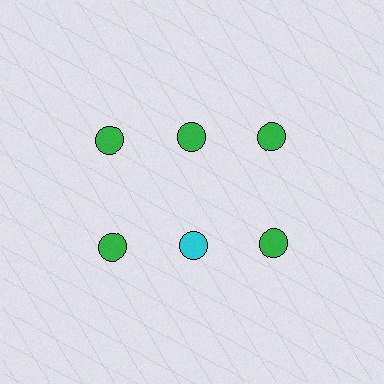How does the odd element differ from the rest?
It has a different color: cyan instead of green.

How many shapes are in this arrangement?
There are 6 shapes arranged in a grid pattern.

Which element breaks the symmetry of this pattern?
The cyan circle in the second row, second from left column breaks the symmetry. All other shapes are green circles.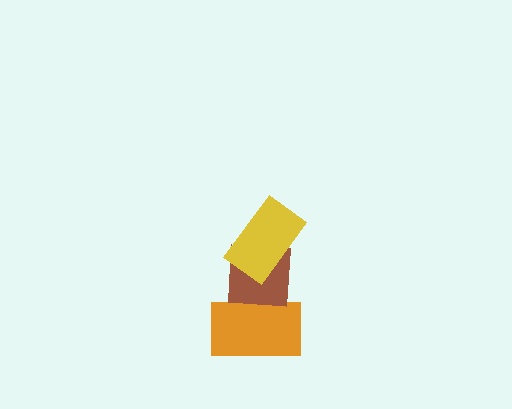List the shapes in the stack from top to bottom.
From top to bottom: the yellow rectangle, the brown square, the orange rectangle.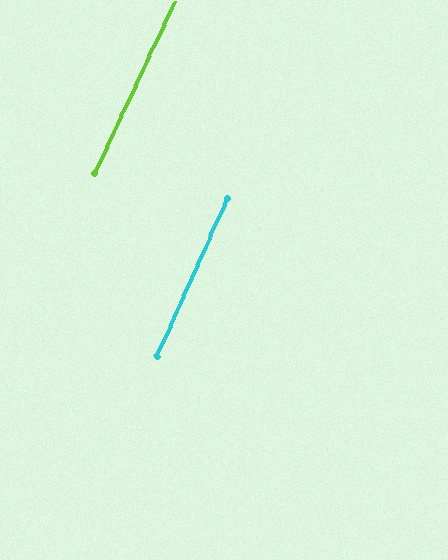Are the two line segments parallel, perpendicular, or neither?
Parallel — their directions differ by only 0.7°.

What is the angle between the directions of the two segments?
Approximately 1 degree.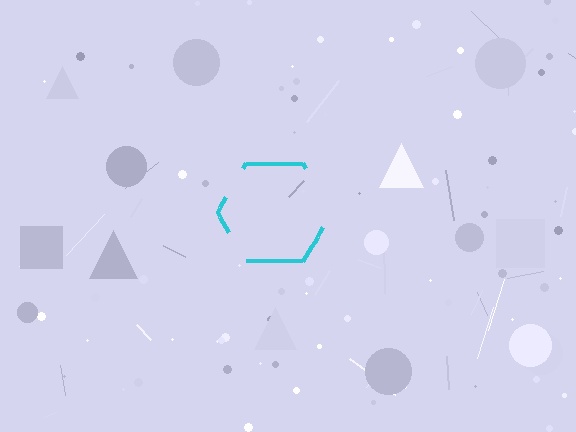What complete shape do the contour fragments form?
The contour fragments form a hexagon.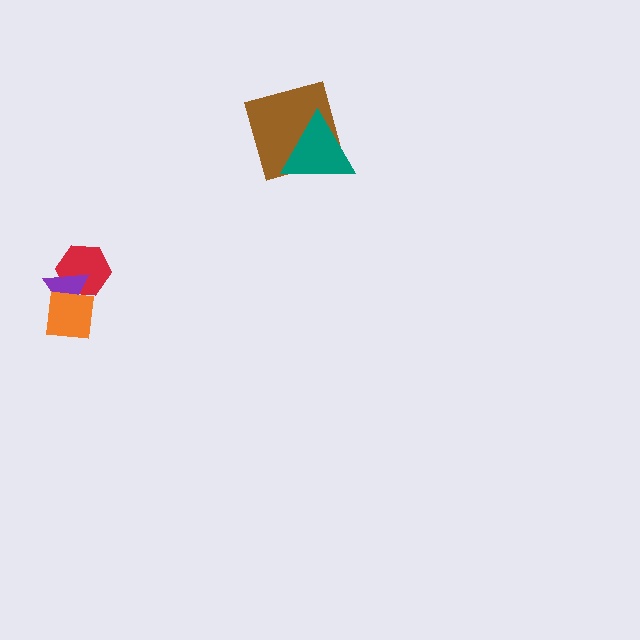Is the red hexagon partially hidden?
Yes, it is partially covered by another shape.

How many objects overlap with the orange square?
2 objects overlap with the orange square.